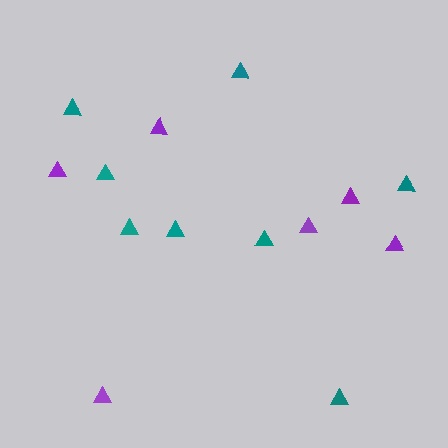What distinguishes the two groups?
There are 2 groups: one group of teal triangles (8) and one group of purple triangles (6).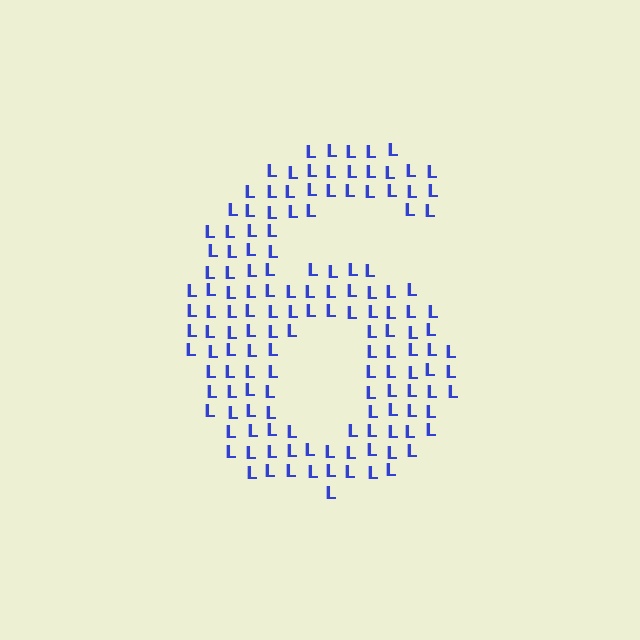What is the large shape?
The large shape is the digit 6.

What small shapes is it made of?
It is made of small letter L's.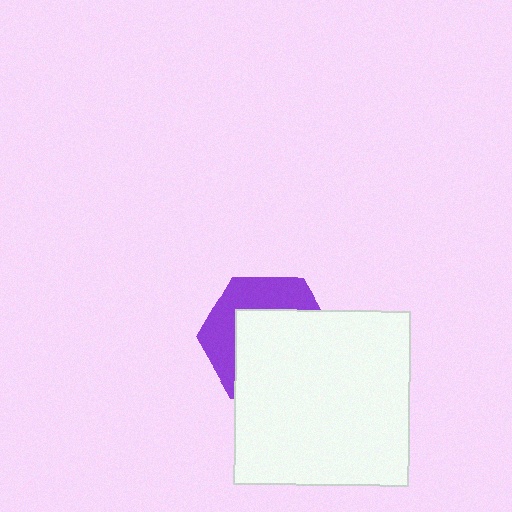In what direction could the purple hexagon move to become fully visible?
The purple hexagon could move toward the upper-left. That would shift it out from behind the white square entirely.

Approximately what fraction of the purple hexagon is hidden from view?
Roughly 61% of the purple hexagon is hidden behind the white square.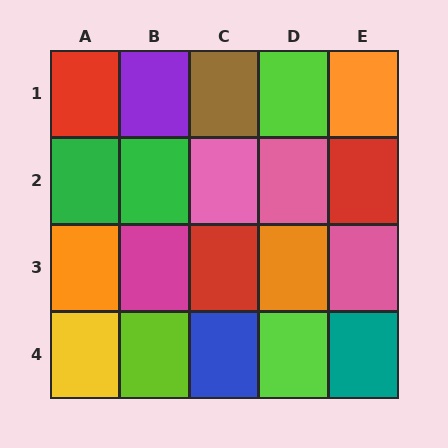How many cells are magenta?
1 cell is magenta.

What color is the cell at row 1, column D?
Lime.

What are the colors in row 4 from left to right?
Yellow, lime, blue, lime, teal.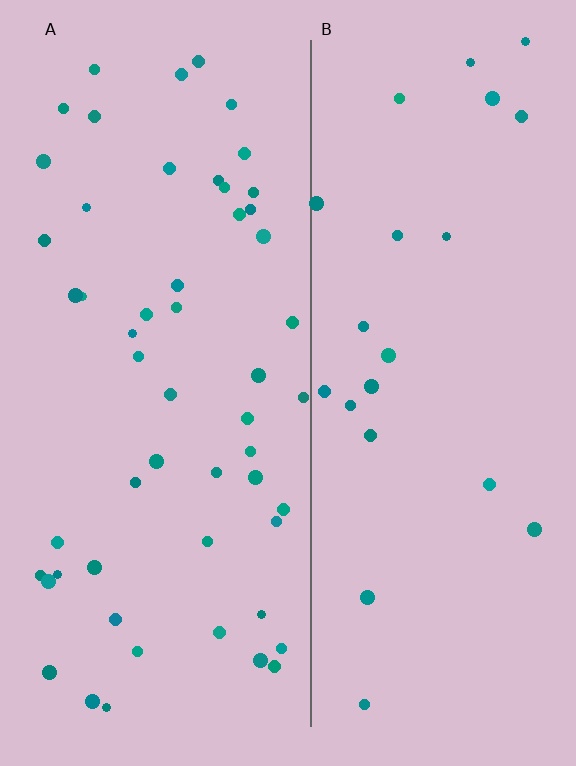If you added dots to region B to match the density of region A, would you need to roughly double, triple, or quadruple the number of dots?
Approximately double.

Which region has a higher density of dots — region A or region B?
A (the left).